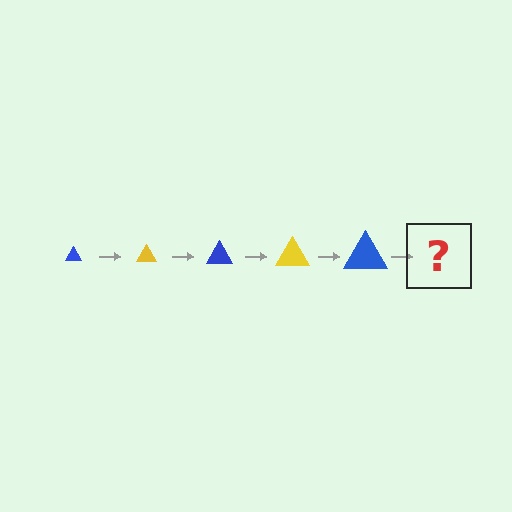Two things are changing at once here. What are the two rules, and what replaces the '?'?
The two rules are that the triangle grows larger each step and the color cycles through blue and yellow. The '?' should be a yellow triangle, larger than the previous one.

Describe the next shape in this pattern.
It should be a yellow triangle, larger than the previous one.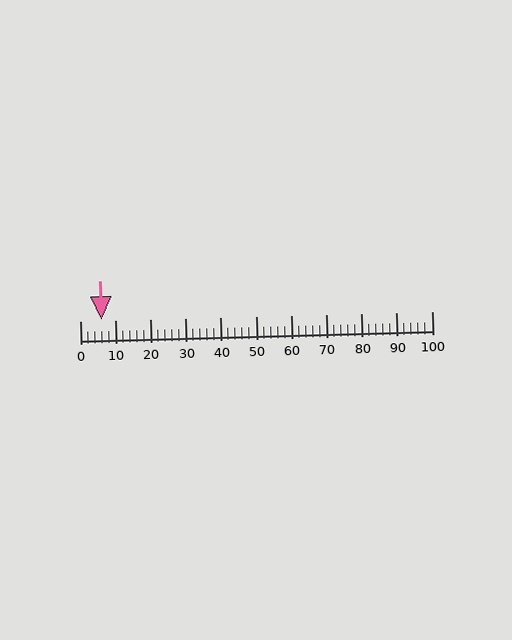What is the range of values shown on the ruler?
The ruler shows values from 0 to 100.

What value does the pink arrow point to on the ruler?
The pink arrow points to approximately 6.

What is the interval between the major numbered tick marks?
The major tick marks are spaced 10 units apart.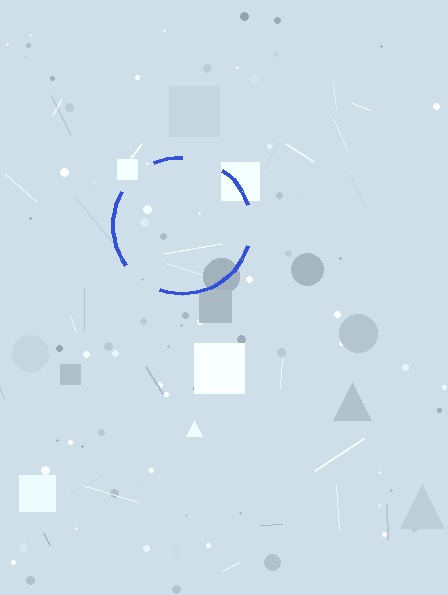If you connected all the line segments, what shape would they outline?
They would outline a circle.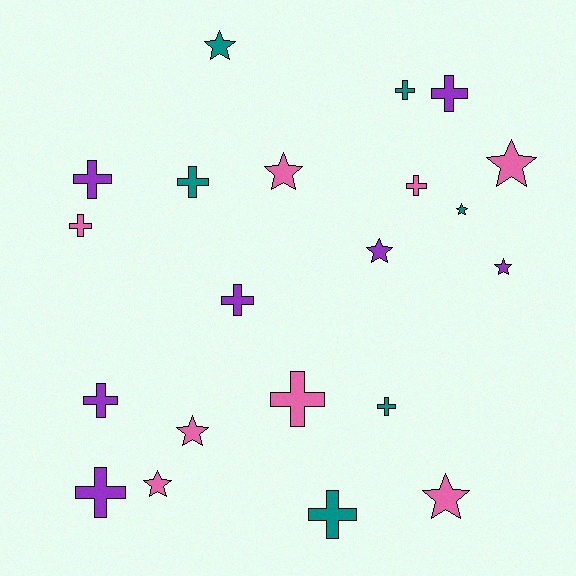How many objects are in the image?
There are 21 objects.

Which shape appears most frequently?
Cross, with 12 objects.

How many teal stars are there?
There are 2 teal stars.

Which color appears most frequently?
Pink, with 8 objects.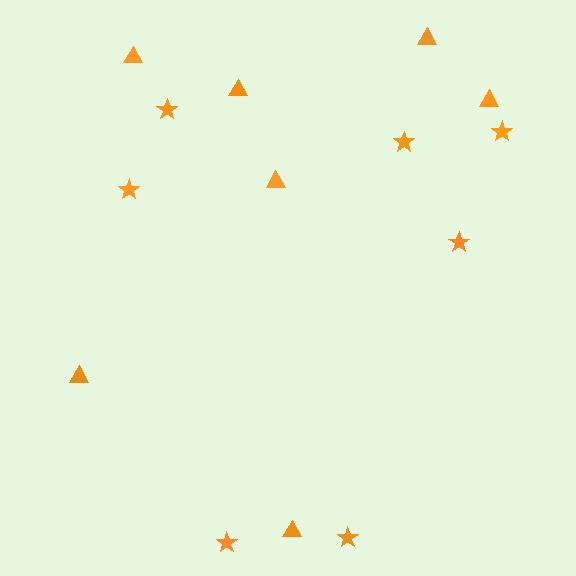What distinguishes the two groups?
There are 2 groups: one group of stars (7) and one group of triangles (7).